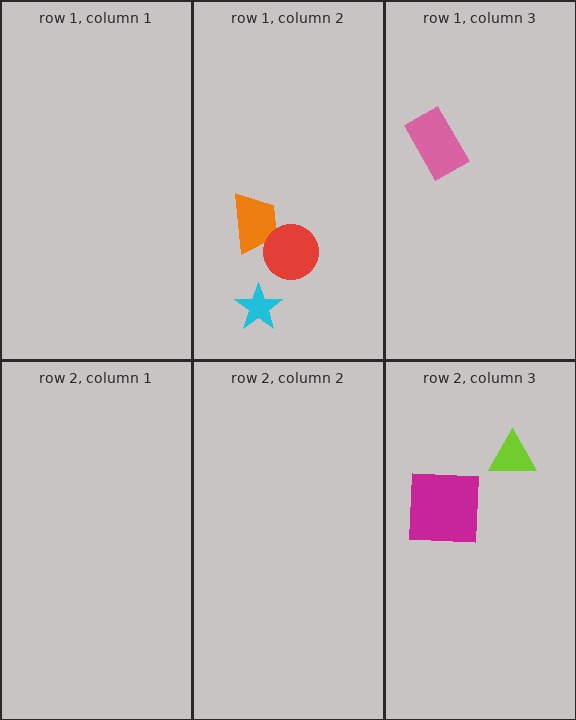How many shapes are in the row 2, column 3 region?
2.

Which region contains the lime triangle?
The row 2, column 3 region.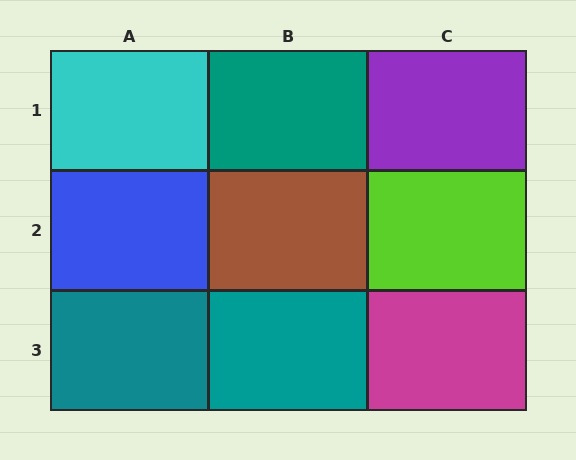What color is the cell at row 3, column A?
Teal.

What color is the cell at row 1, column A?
Cyan.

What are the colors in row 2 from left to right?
Blue, brown, lime.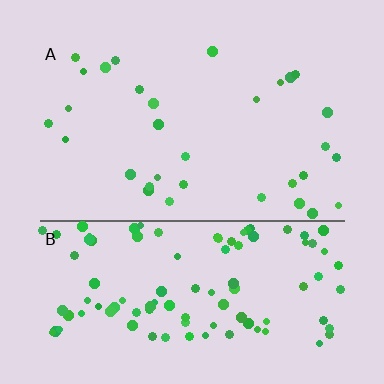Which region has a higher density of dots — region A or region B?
B (the bottom).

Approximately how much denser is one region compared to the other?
Approximately 3.4× — region B over region A.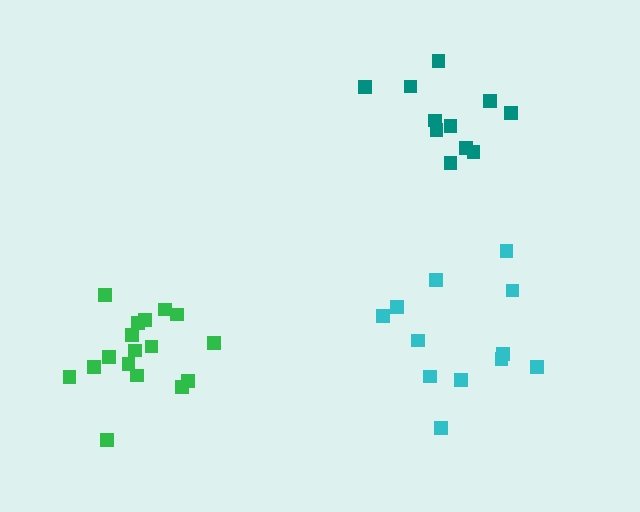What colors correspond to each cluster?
The clusters are colored: teal, green, cyan.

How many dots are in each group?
Group 1: 11 dots, Group 2: 17 dots, Group 3: 12 dots (40 total).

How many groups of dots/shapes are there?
There are 3 groups.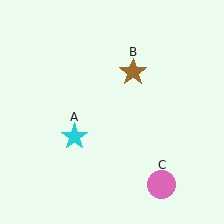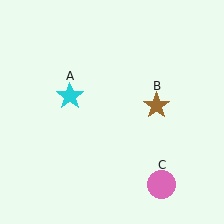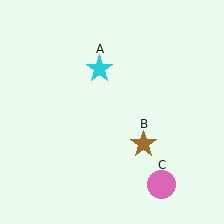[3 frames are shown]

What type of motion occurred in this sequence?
The cyan star (object A), brown star (object B) rotated clockwise around the center of the scene.